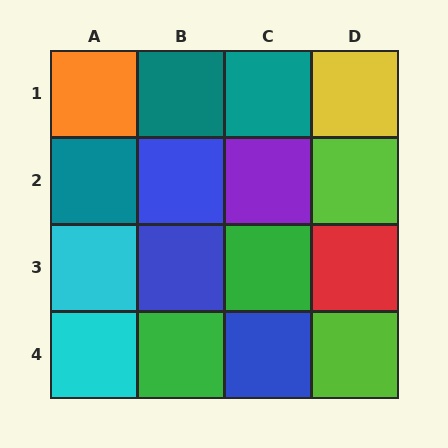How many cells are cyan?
2 cells are cyan.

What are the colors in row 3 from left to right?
Cyan, blue, green, red.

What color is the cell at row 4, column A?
Cyan.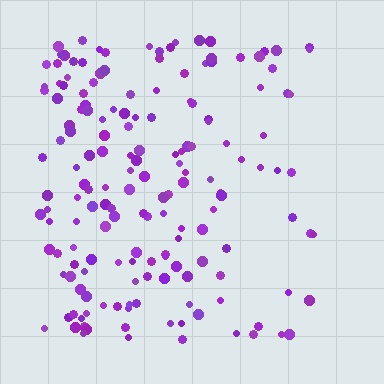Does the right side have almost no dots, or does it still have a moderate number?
Still a moderate number, just noticeably fewer than the left.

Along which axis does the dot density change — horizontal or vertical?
Horizontal.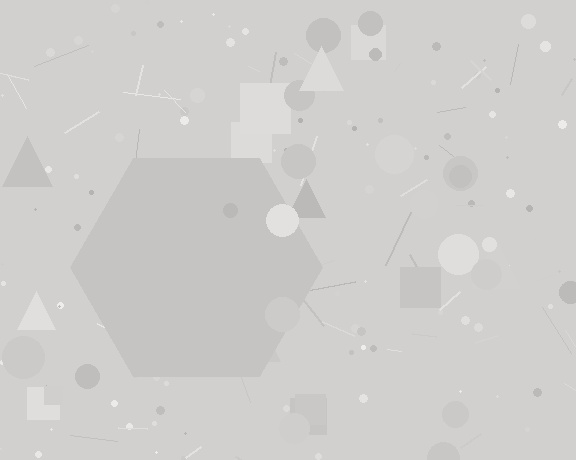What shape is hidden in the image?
A hexagon is hidden in the image.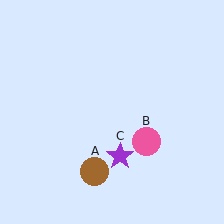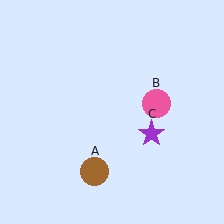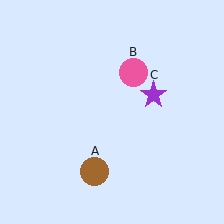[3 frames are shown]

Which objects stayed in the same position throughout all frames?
Brown circle (object A) remained stationary.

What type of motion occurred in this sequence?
The pink circle (object B), purple star (object C) rotated counterclockwise around the center of the scene.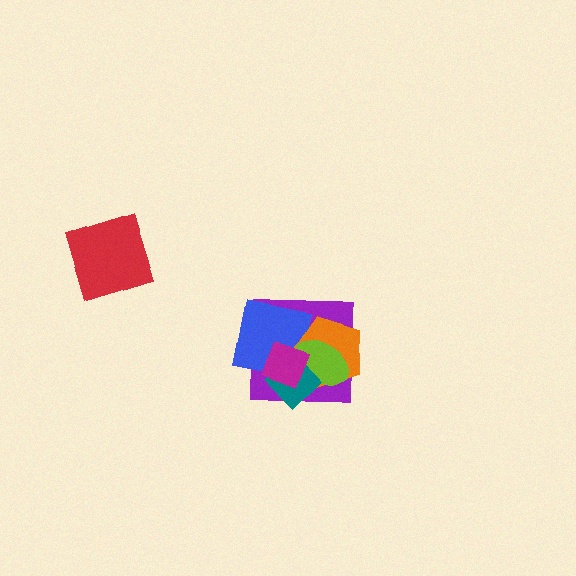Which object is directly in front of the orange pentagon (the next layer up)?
The lime ellipse is directly in front of the orange pentagon.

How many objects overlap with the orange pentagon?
5 objects overlap with the orange pentagon.